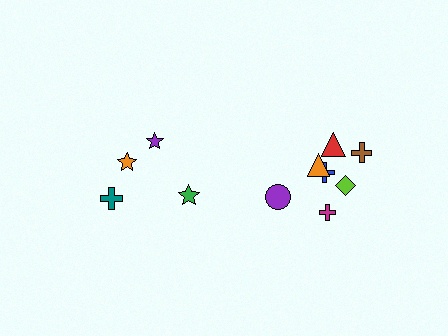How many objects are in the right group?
There are 7 objects.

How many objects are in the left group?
There are 4 objects.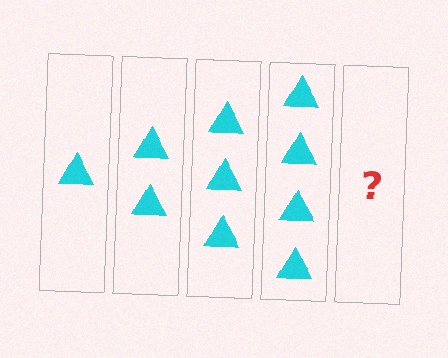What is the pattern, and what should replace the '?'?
The pattern is that each step adds one more triangle. The '?' should be 5 triangles.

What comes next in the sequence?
The next element should be 5 triangles.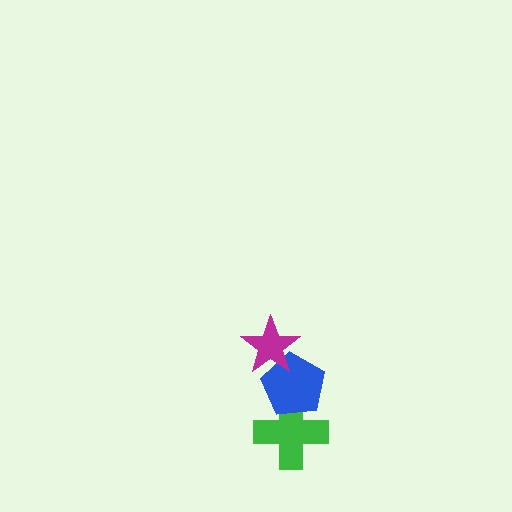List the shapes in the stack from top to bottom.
From top to bottom: the magenta star, the blue pentagon, the green cross.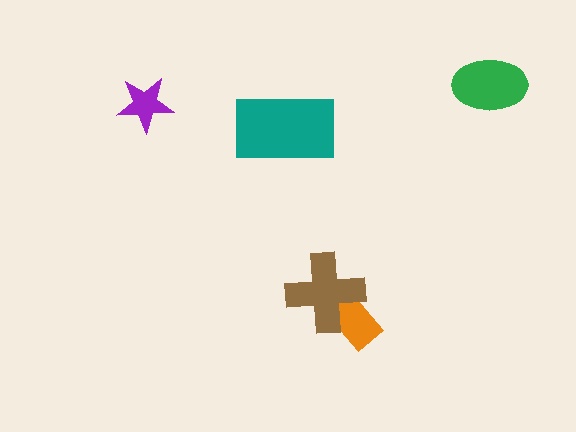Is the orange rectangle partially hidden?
Yes, it is partially covered by another shape.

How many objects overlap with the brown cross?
1 object overlaps with the brown cross.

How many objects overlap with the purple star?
0 objects overlap with the purple star.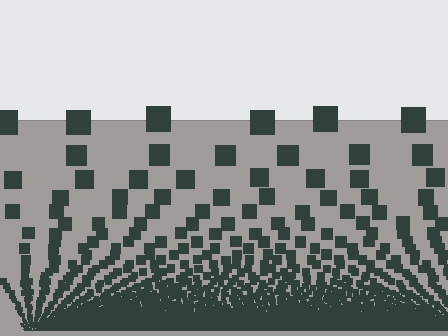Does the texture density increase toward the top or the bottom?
Density increases toward the bottom.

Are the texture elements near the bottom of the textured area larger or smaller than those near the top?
Smaller. The gradient is inverted — elements near the bottom are smaller and denser.